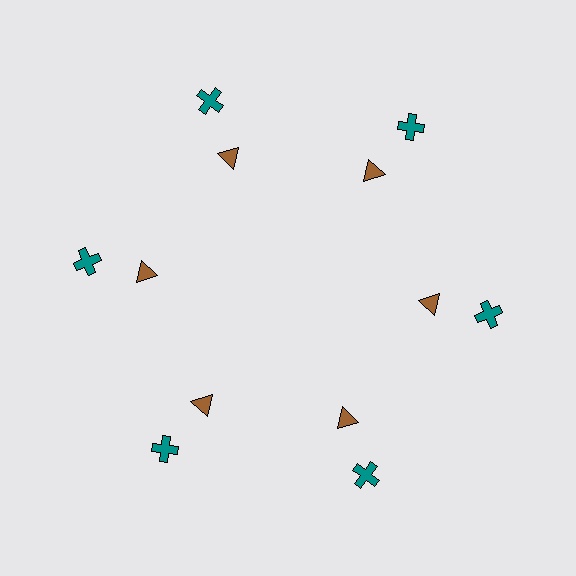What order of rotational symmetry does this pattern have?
This pattern has 6-fold rotational symmetry.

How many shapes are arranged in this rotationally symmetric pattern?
There are 12 shapes, arranged in 6 groups of 2.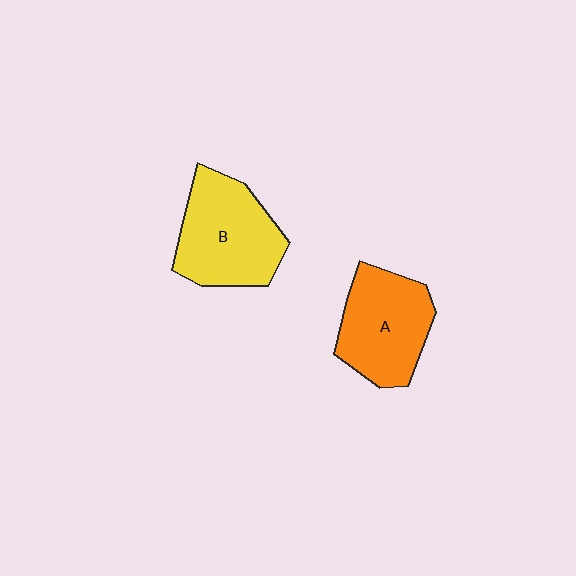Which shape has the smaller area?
Shape A (orange).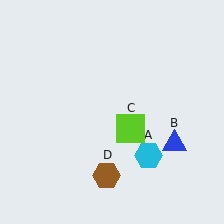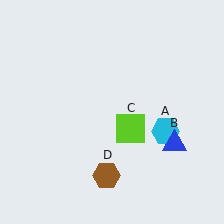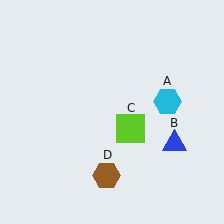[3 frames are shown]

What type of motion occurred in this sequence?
The cyan hexagon (object A) rotated counterclockwise around the center of the scene.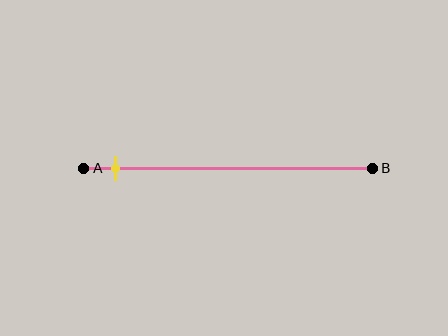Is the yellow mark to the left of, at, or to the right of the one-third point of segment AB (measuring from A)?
The yellow mark is to the left of the one-third point of segment AB.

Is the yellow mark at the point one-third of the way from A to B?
No, the mark is at about 10% from A, not at the 33% one-third point.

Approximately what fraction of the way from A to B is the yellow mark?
The yellow mark is approximately 10% of the way from A to B.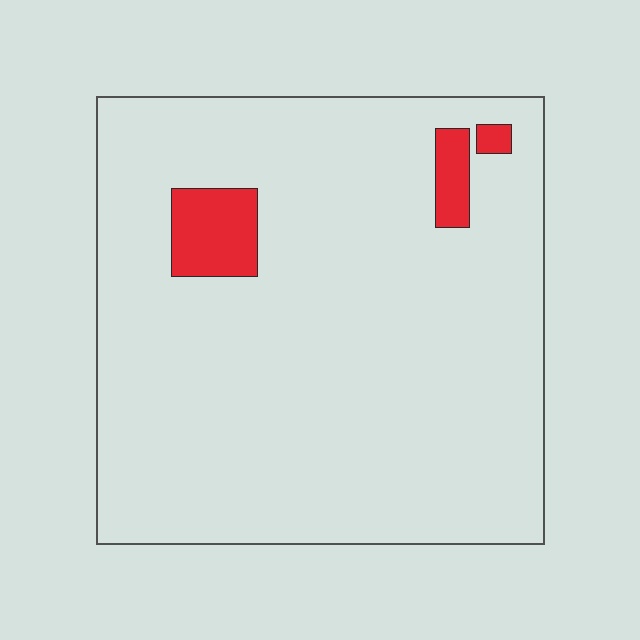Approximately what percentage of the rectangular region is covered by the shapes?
Approximately 5%.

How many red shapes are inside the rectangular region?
3.